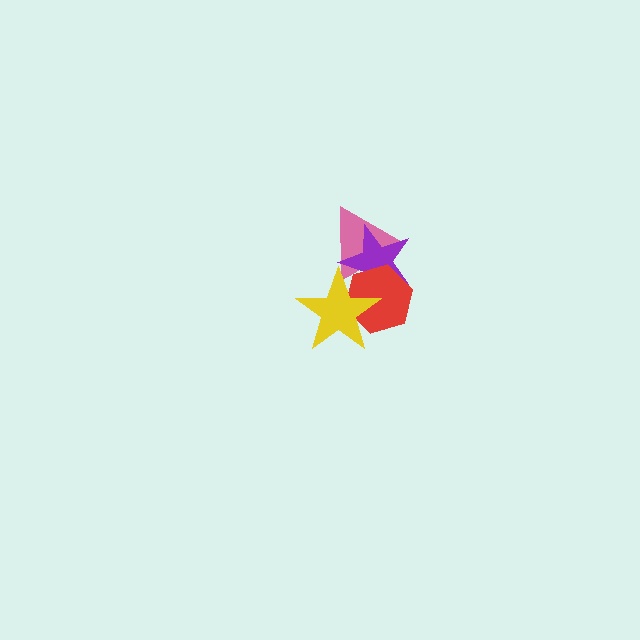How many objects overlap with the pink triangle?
3 objects overlap with the pink triangle.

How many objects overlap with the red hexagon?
3 objects overlap with the red hexagon.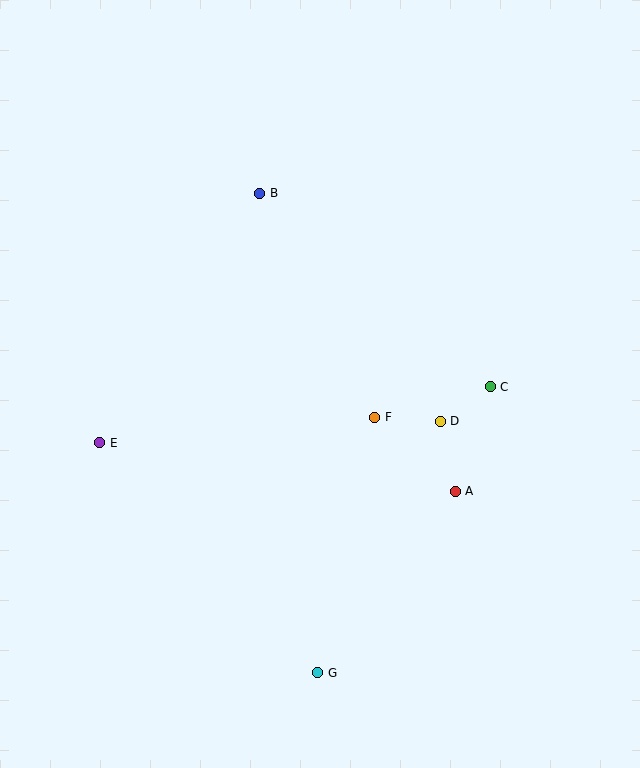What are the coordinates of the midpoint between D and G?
The midpoint between D and G is at (379, 547).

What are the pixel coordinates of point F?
Point F is at (375, 417).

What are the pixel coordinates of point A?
Point A is at (455, 491).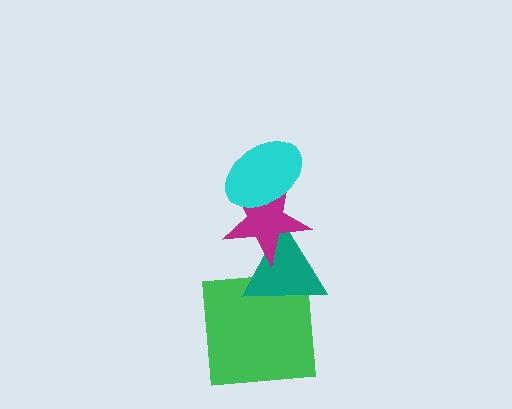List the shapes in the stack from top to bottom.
From top to bottom: the cyan ellipse, the magenta star, the teal triangle, the green square.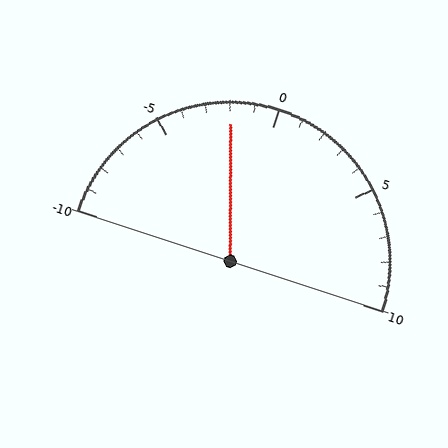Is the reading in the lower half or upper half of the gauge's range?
The reading is in the lower half of the range (-10 to 10).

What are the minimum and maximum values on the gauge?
The gauge ranges from -10 to 10.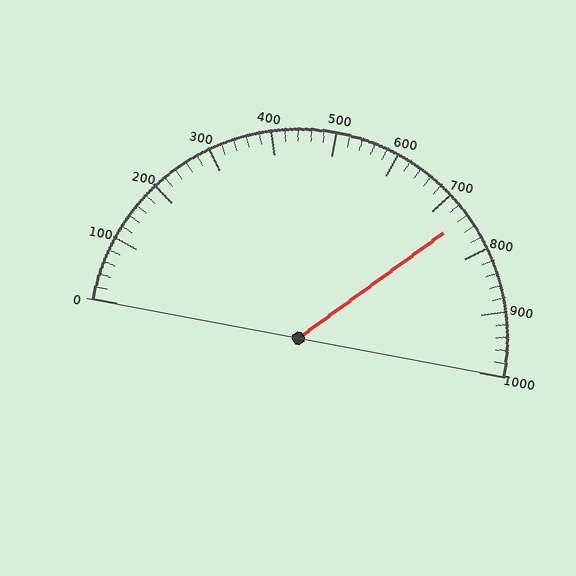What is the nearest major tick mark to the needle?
The nearest major tick mark is 700.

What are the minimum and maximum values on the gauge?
The gauge ranges from 0 to 1000.